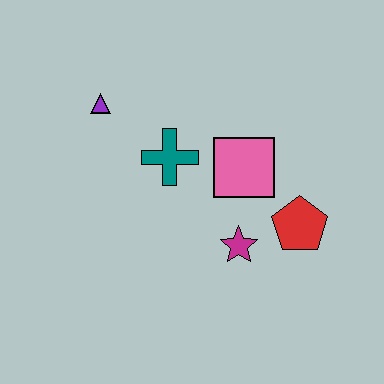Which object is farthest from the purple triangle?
The red pentagon is farthest from the purple triangle.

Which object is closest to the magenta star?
The red pentagon is closest to the magenta star.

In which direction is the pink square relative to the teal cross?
The pink square is to the right of the teal cross.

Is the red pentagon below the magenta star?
No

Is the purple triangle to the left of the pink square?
Yes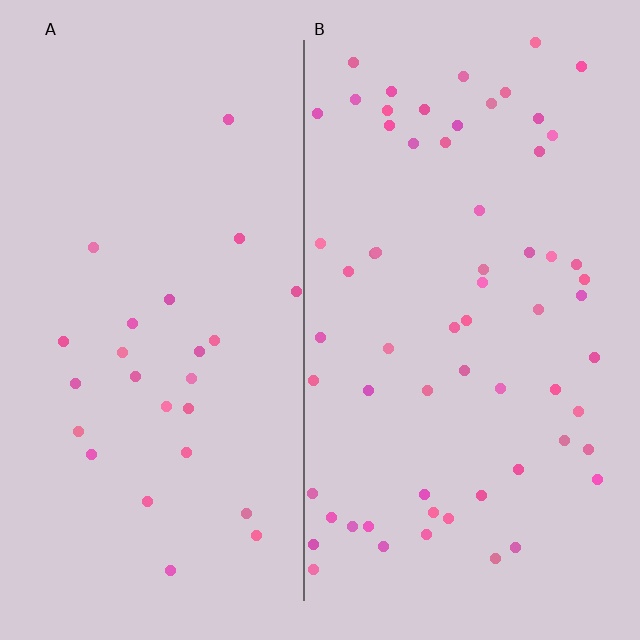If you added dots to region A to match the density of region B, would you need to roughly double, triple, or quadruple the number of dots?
Approximately double.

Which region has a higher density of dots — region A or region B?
B (the right).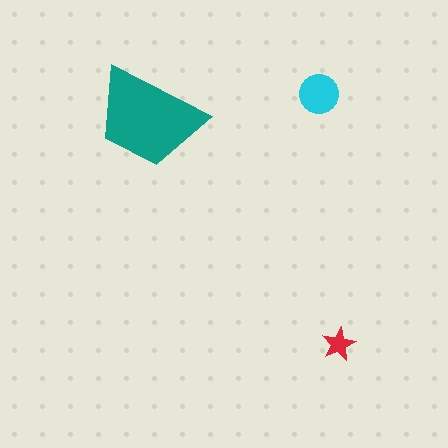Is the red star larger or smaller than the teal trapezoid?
Smaller.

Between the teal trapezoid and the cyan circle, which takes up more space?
The teal trapezoid.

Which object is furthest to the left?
The teal trapezoid is leftmost.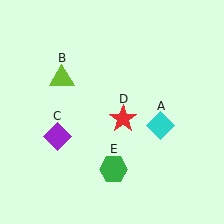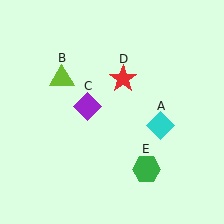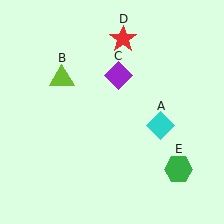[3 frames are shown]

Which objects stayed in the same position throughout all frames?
Cyan diamond (object A) and lime triangle (object B) remained stationary.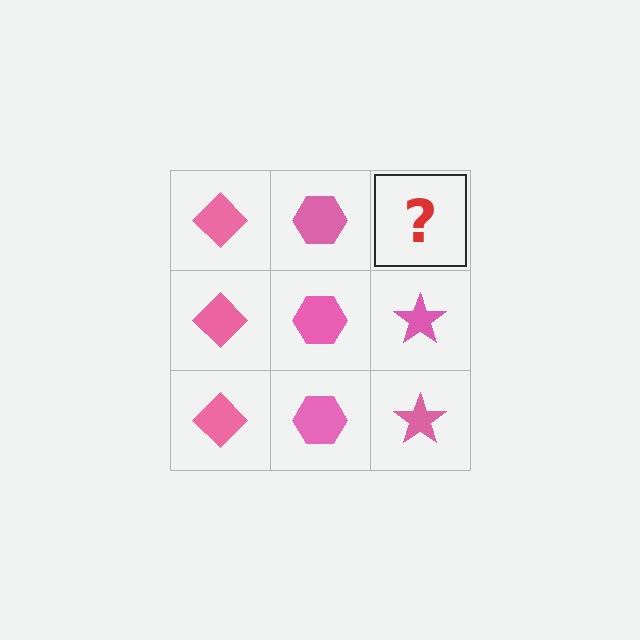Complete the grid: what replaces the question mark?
The question mark should be replaced with a pink star.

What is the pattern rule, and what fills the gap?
The rule is that each column has a consistent shape. The gap should be filled with a pink star.